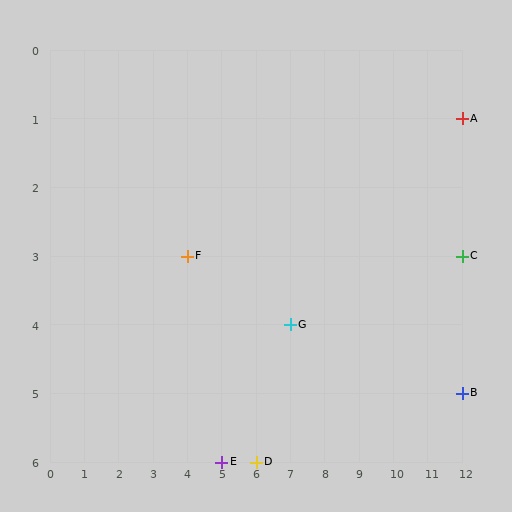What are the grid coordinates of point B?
Point B is at grid coordinates (12, 5).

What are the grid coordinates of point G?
Point G is at grid coordinates (7, 4).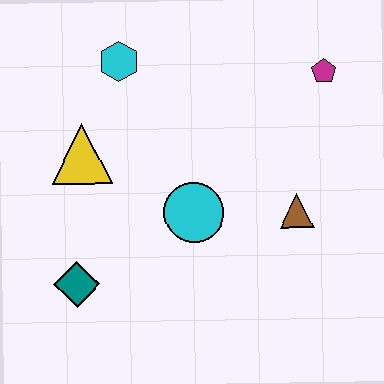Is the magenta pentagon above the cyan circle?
Yes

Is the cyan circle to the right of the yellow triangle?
Yes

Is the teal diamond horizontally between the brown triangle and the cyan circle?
No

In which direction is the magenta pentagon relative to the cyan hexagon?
The magenta pentagon is to the right of the cyan hexagon.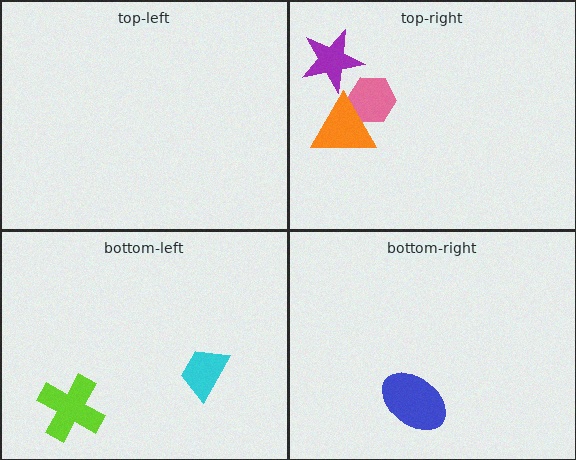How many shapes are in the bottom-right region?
1.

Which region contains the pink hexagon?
The top-right region.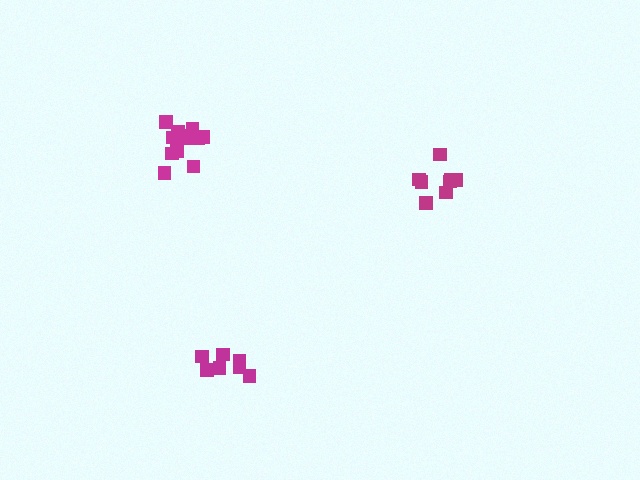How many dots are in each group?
Group 1: 8 dots, Group 2: 13 dots, Group 3: 7 dots (28 total).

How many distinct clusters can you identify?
There are 3 distinct clusters.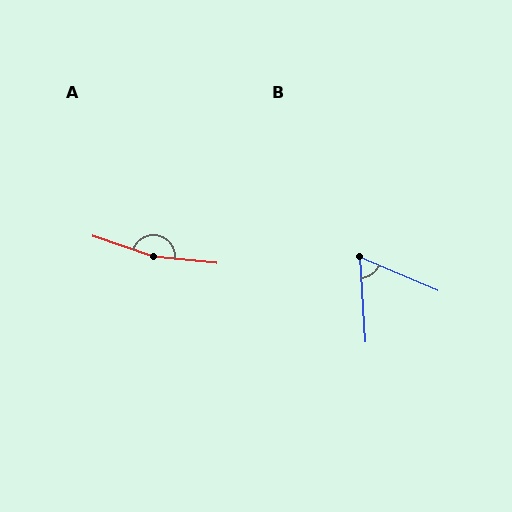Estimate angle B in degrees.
Approximately 63 degrees.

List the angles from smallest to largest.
B (63°), A (167°).